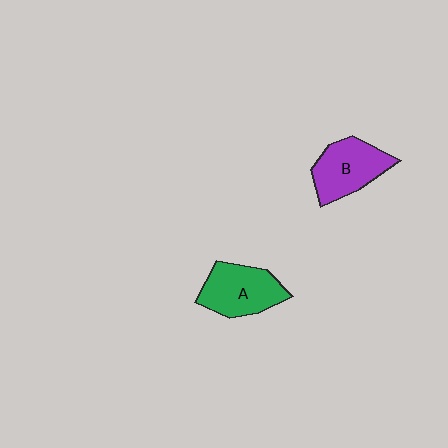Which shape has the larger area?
Shape A (green).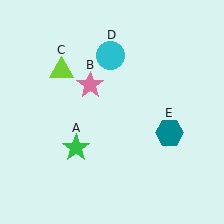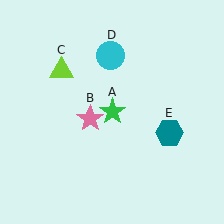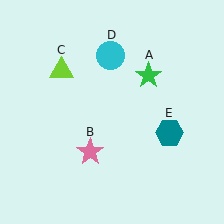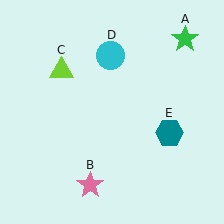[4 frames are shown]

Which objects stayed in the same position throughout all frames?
Lime triangle (object C) and cyan circle (object D) and teal hexagon (object E) remained stationary.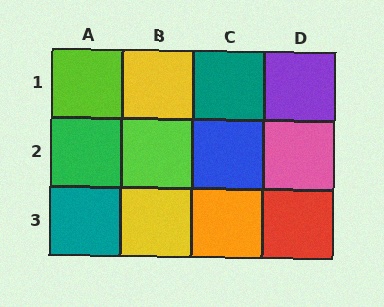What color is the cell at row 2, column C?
Blue.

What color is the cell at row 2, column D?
Pink.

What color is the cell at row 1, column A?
Lime.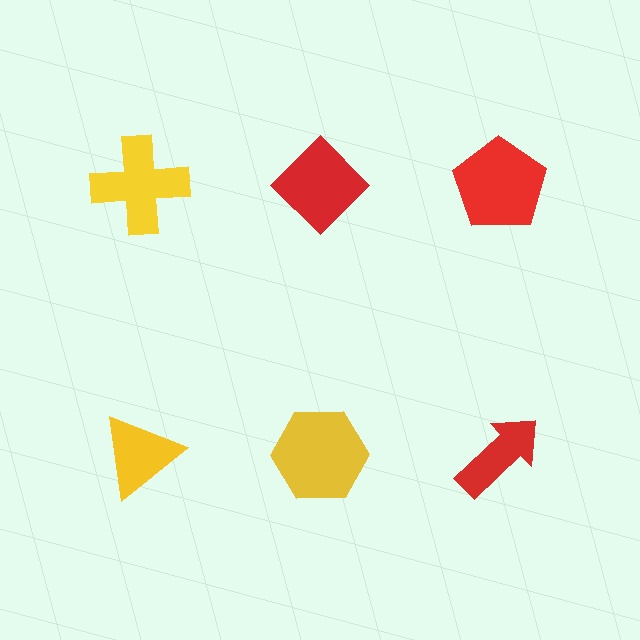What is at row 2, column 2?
A yellow hexagon.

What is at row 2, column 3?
A red arrow.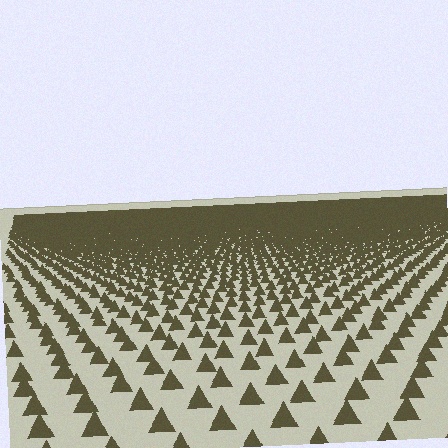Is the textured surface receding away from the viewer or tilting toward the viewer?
The surface is receding away from the viewer. Texture elements get smaller and denser toward the top.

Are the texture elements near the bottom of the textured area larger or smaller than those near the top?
Larger. Near the bottom, elements are closer to the viewer and appear at a bigger on-screen size.